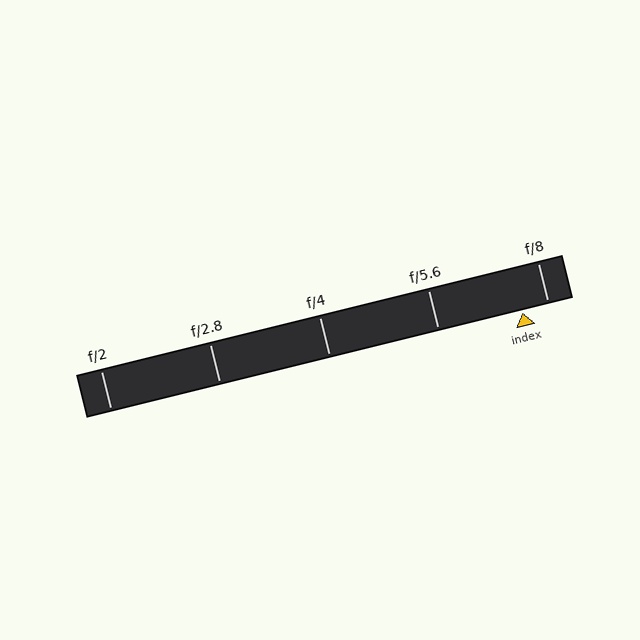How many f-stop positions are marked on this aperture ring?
There are 5 f-stop positions marked.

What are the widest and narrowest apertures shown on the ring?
The widest aperture shown is f/2 and the narrowest is f/8.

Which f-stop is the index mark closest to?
The index mark is closest to f/8.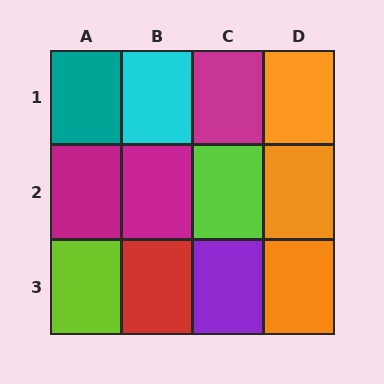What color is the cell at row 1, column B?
Cyan.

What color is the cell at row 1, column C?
Magenta.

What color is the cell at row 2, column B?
Magenta.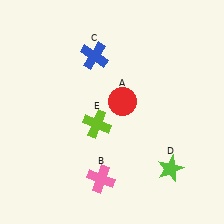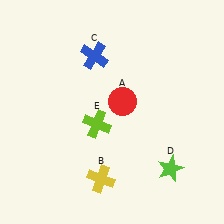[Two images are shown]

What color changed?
The cross (B) changed from pink in Image 1 to yellow in Image 2.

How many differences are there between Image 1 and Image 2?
There is 1 difference between the two images.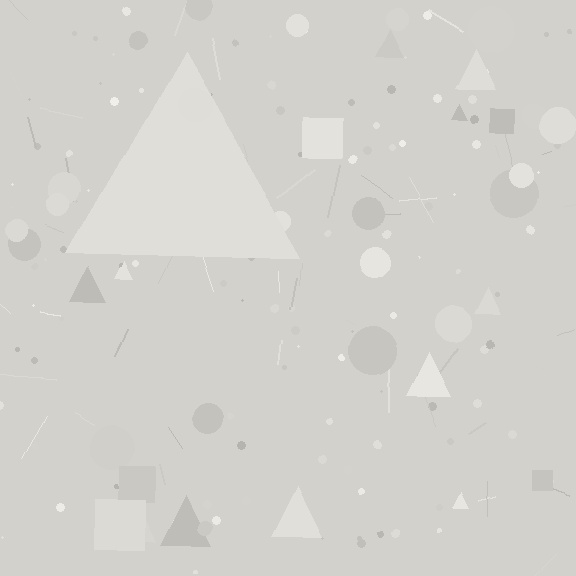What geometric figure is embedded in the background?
A triangle is embedded in the background.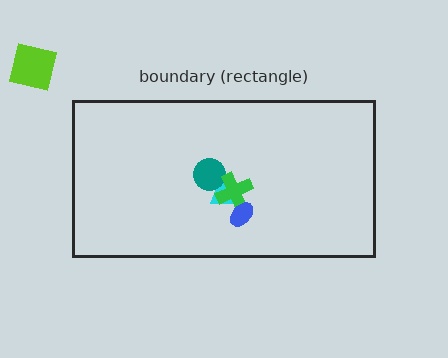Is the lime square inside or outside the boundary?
Outside.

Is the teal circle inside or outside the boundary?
Inside.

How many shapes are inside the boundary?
4 inside, 1 outside.